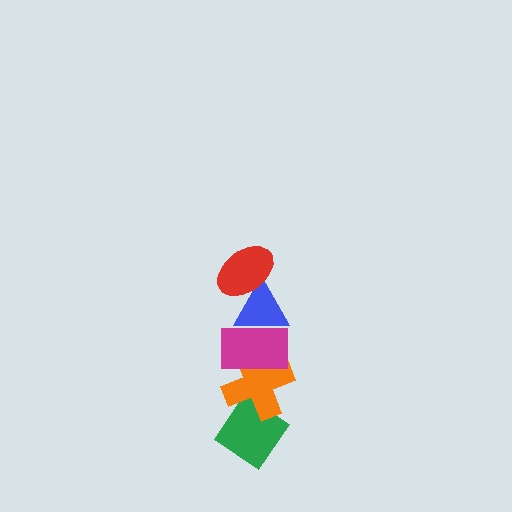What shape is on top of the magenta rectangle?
The blue triangle is on top of the magenta rectangle.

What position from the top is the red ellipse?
The red ellipse is 1st from the top.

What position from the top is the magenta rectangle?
The magenta rectangle is 3rd from the top.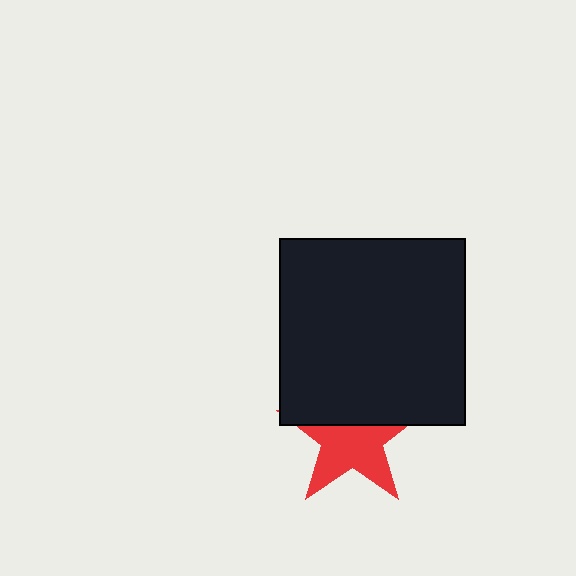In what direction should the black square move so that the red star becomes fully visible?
The black square should move up. That is the shortest direction to clear the overlap and leave the red star fully visible.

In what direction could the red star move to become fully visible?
The red star could move down. That would shift it out from behind the black square entirely.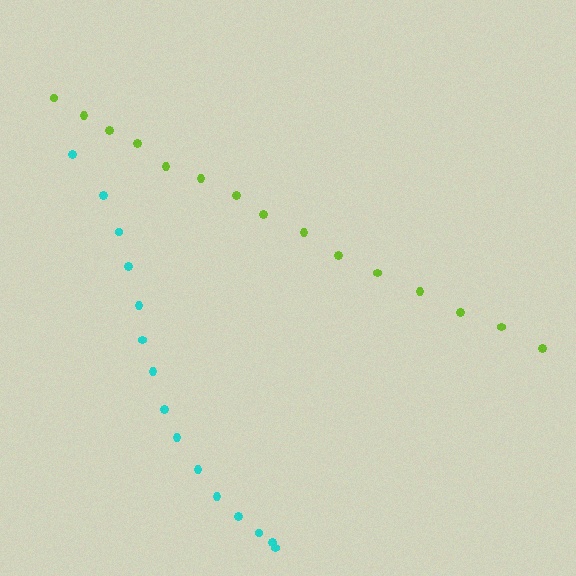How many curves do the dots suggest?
There are 2 distinct paths.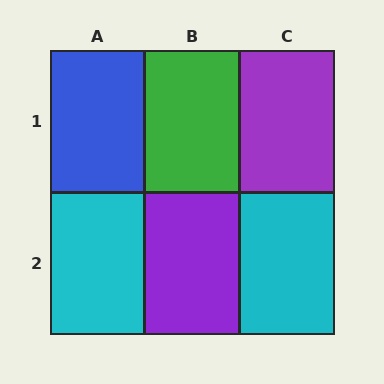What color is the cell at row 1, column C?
Purple.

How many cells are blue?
1 cell is blue.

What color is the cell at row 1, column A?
Blue.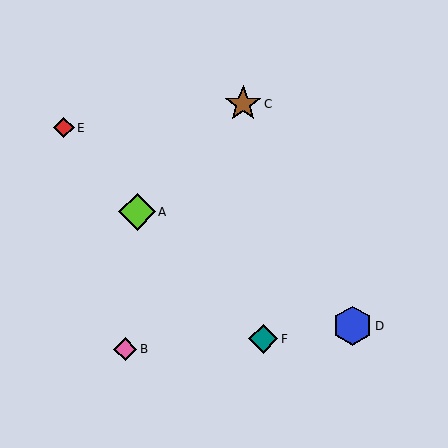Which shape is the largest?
The blue hexagon (labeled D) is the largest.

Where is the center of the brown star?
The center of the brown star is at (243, 104).